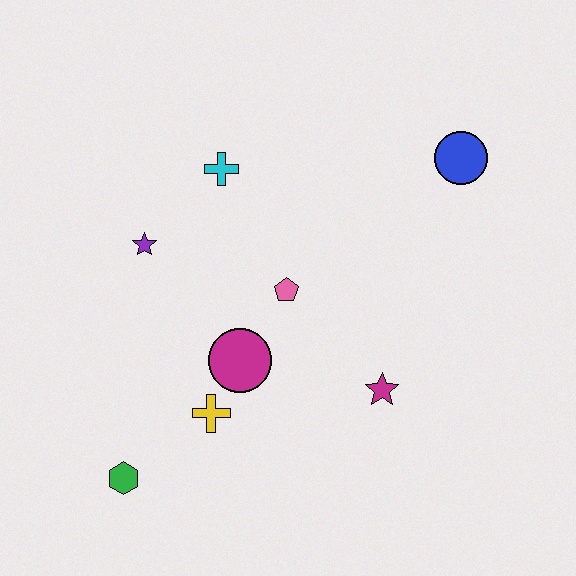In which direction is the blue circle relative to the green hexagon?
The blue circle is to the right of the green hexagon.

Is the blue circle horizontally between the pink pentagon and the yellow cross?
No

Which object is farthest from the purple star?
The blue circle is farthest from the purple star.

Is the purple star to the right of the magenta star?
No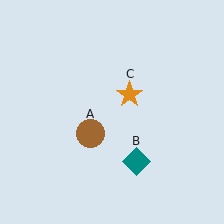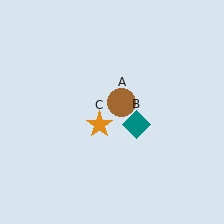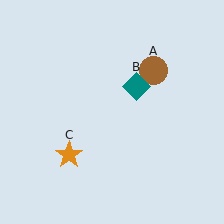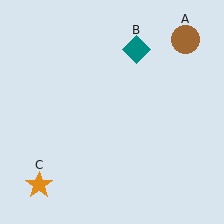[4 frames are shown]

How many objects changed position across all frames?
3 objects changed position: brown circle (object A), teal diamond (object B), orange star (object C).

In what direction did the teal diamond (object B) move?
The teal diamond (object B) moved up.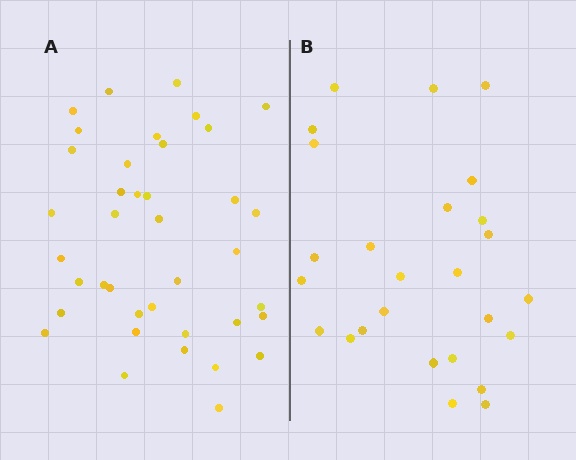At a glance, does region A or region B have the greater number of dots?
Region A (the left region) has more dots.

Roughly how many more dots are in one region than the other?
Region A has approximately 15 more dots than region B.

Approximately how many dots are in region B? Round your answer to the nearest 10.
About 30 dots. (The exact count is 26, which rounds to 30.)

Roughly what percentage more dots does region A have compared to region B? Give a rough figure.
About 50% more.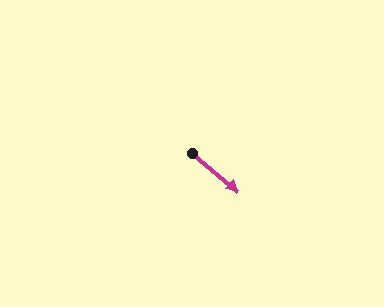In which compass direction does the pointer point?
Southeast.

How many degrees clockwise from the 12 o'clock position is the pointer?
Approximately 130 degrees.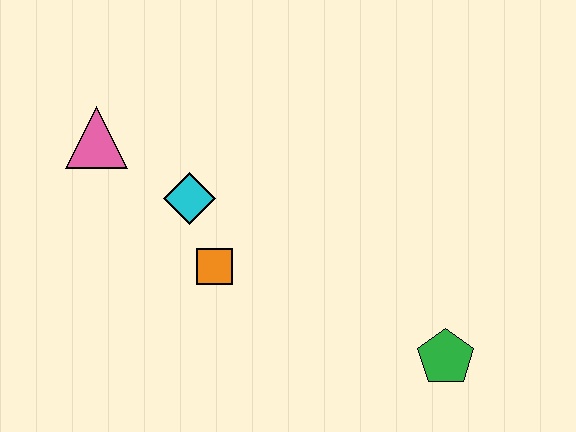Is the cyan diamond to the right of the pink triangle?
Yes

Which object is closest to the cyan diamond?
The orange square is closest to the cyan diamond.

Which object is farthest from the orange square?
The green pentagon is farthest from the orange square.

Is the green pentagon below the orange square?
Yes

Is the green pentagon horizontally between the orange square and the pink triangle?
No